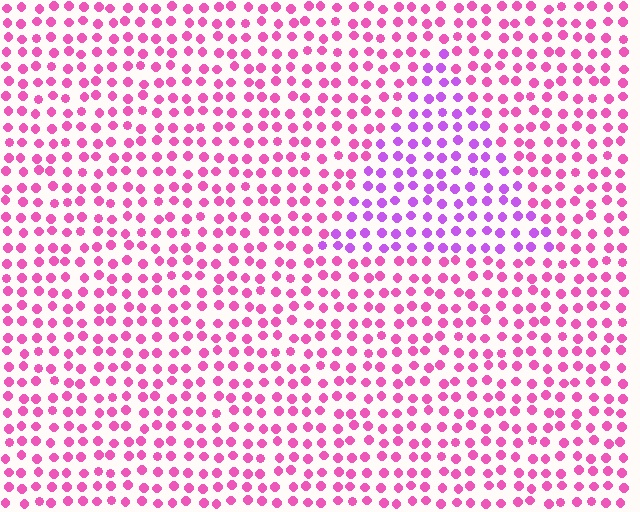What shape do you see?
I see a triangle.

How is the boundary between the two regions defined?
The boundary is defined purely by a slight shift in hue (about 37 degrees). Spacing, size, and orientation are identical on both sides.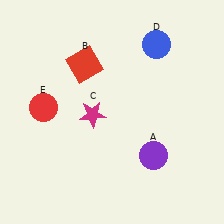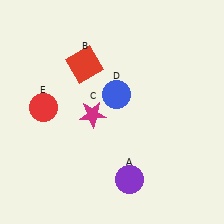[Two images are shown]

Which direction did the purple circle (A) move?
The purple circle (A) moved down.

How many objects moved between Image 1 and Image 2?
2 objects moved between the two images.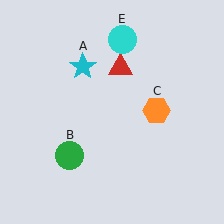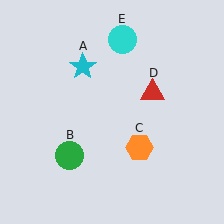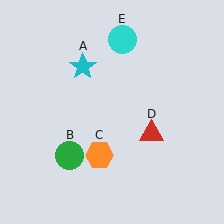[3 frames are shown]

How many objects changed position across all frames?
2 objects changed position: orange hexagon (object C), red triangle (object D).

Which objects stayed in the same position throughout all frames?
Cyan star (object A) and green circle (object B) and cyan circle (object E) remained stationary.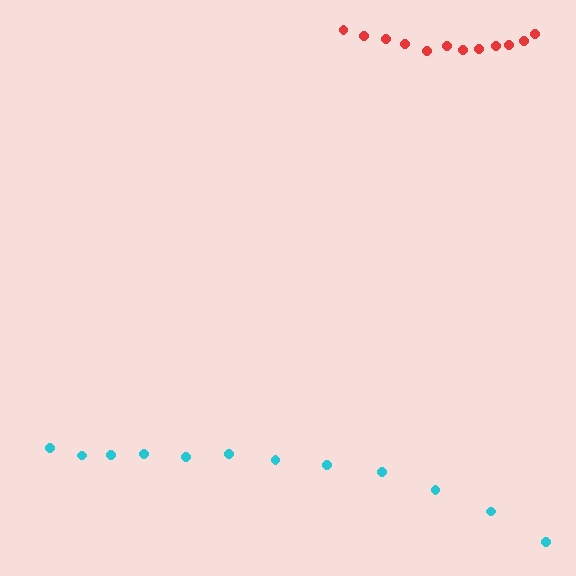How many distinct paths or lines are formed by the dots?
There are 2 distinct paths.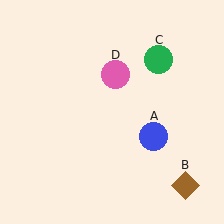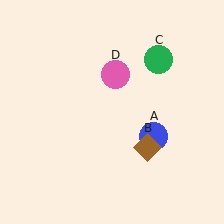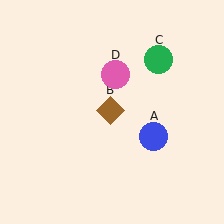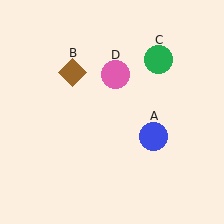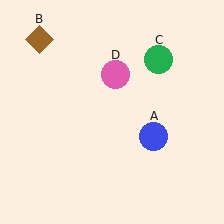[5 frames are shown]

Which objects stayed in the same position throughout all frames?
Blue circle (object A) and green circle (object C) and pink circle (object D) remained stationary.